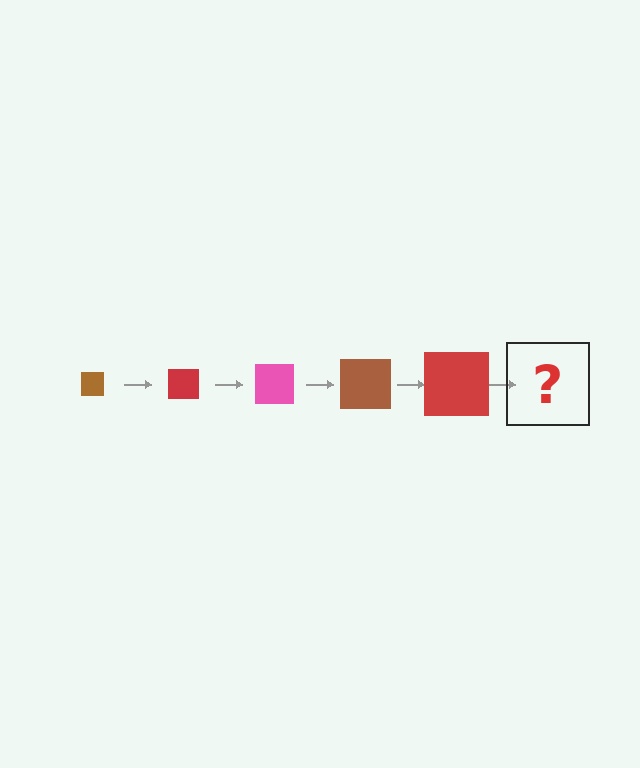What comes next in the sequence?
The next element should be a pink square, larger than the previous one.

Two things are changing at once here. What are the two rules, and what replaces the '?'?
The two rules are that the square grows larger each step and the color cycles through brown, red, and pink. The '?' should be a pink square, larger than the previous one.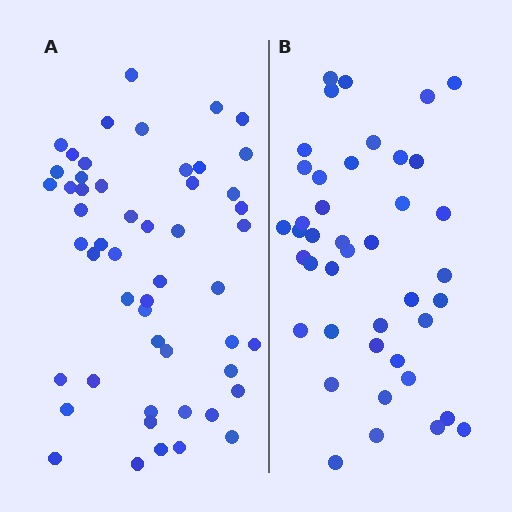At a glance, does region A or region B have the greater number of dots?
Region A (the left region) has more dots.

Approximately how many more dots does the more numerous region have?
Region A has roughly 10 or so more dots than region B.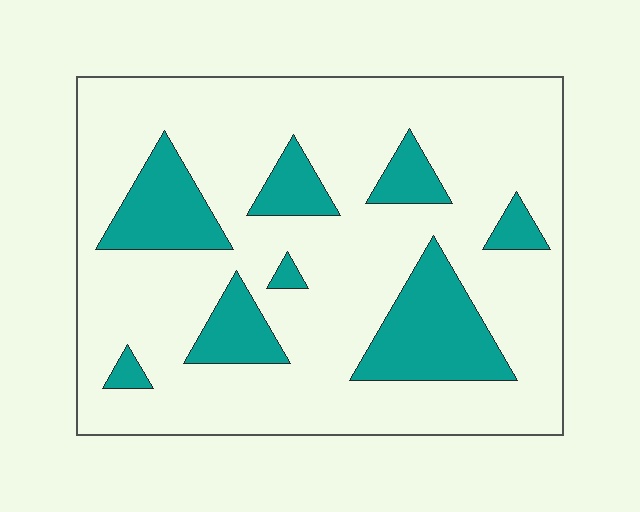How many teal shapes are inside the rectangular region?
8.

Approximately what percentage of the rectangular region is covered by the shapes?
Approximately 20%.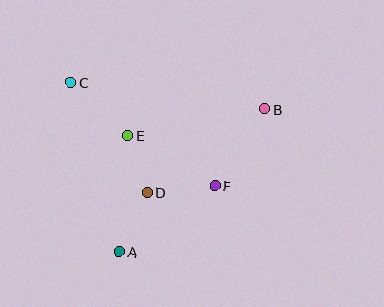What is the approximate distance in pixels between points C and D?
The distance between C and D is approximately 134 pixels.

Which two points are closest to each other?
Points D and E are closest to each other.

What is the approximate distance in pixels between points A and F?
The distance between A and F is approximately 116 pixels.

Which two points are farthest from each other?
Points A and B are farthest from each other.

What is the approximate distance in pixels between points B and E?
The distance between B and E is approximately 140 pixels.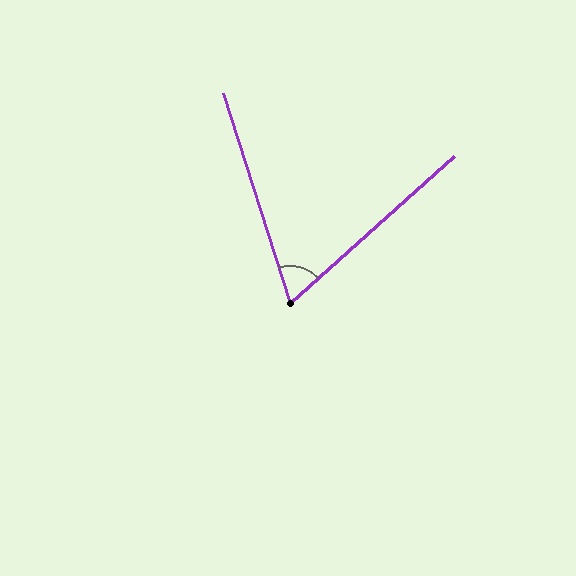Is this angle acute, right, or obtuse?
It is acute.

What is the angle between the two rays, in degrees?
Approximately 66 degrees.